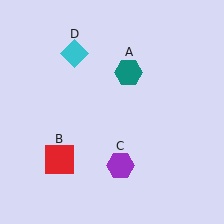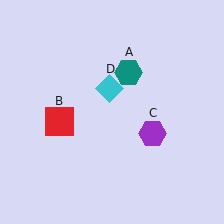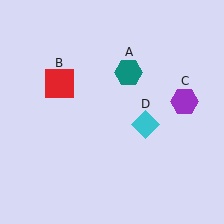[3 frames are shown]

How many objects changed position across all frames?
3 objects changed position: red square (object B), purple hexagon (object C), cyan diamond (object D).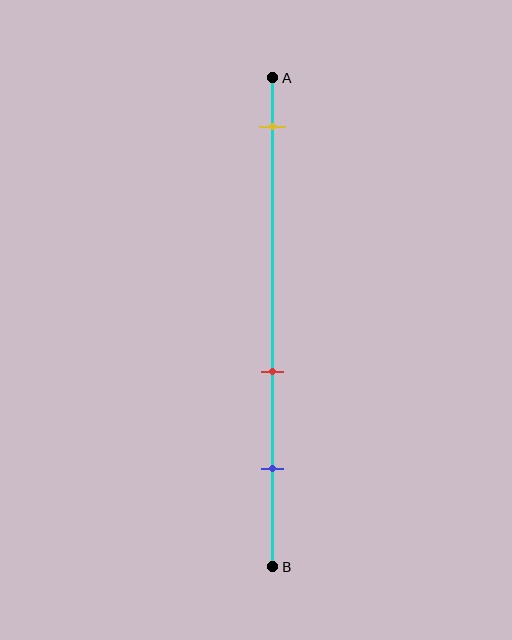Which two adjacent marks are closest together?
The red and blue marks are the closest adjacent pair.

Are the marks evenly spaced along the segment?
No, the marks are not evenly spaced.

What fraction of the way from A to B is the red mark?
The red mark is approximately 60% (0.6) of the way from A to B.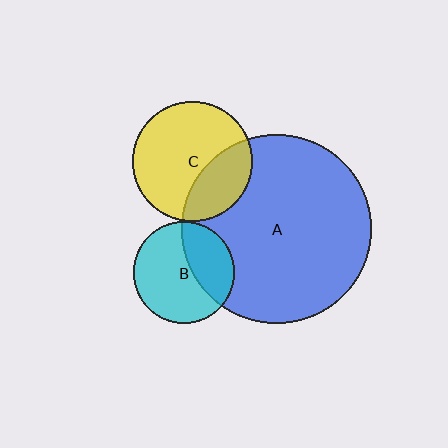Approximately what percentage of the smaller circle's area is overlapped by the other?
Approximately 30%.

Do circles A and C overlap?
Yes.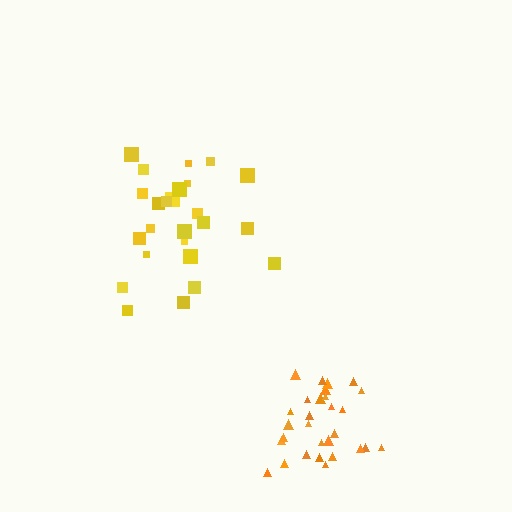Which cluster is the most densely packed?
Orange.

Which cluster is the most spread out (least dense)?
Yellow.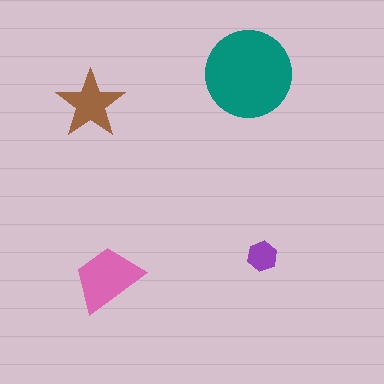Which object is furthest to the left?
The brown star is leftmost.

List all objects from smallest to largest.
The purple hexagon, the brown star, the pink trapezoid, the teal circle.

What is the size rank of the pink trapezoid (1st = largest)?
2nd.